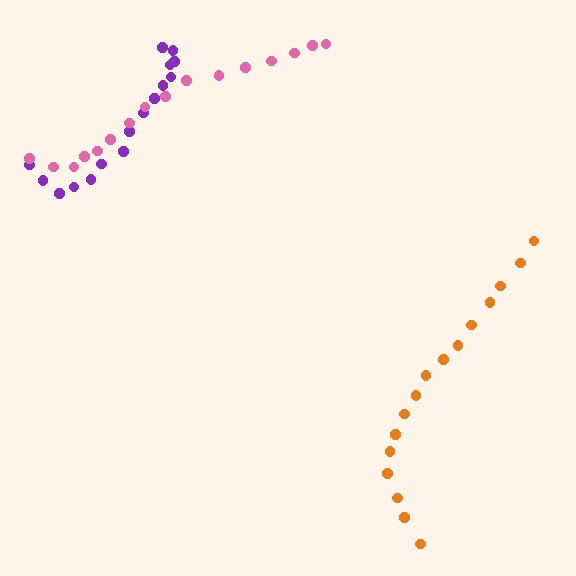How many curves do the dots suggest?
There are 3 distinct paths.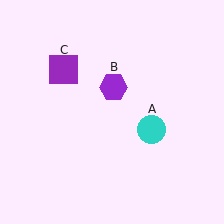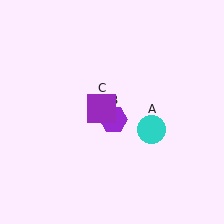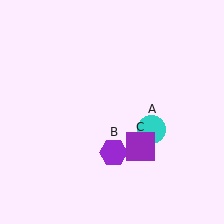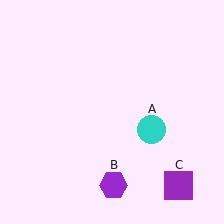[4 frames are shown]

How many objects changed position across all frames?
2 objects changed position: purple hexagon (object B), purple square (object C).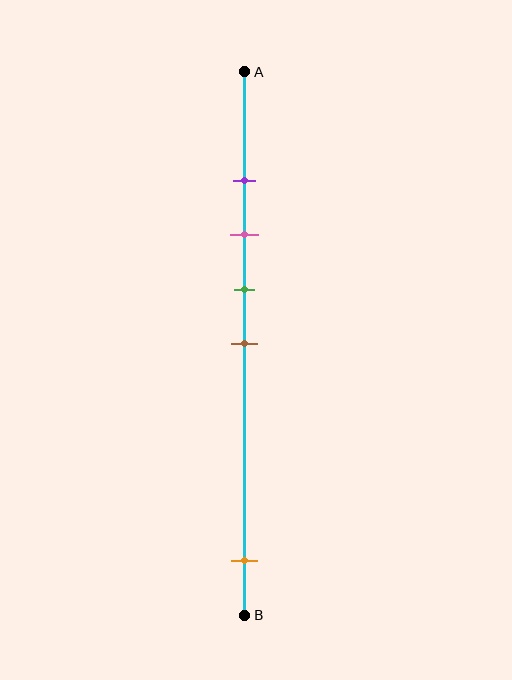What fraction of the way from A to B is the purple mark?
The purple mark is approximately 20% (0.2) of the way from A to B.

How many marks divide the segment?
There are 5 marks dividing the segment.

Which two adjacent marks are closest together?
The purple and pink marks are the closest adjacent pair.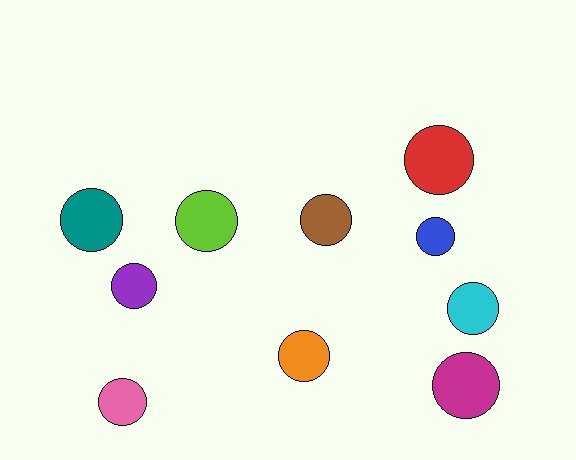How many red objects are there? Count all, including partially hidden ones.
There is 1 red object.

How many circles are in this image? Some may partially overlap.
There are 10 circles.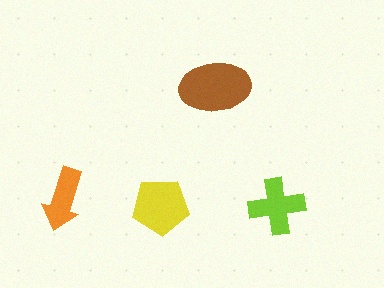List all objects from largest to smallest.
The brown ellipse, the yellow pentagon, the lime cross, the orange arrow.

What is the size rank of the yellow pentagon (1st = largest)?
2nd.